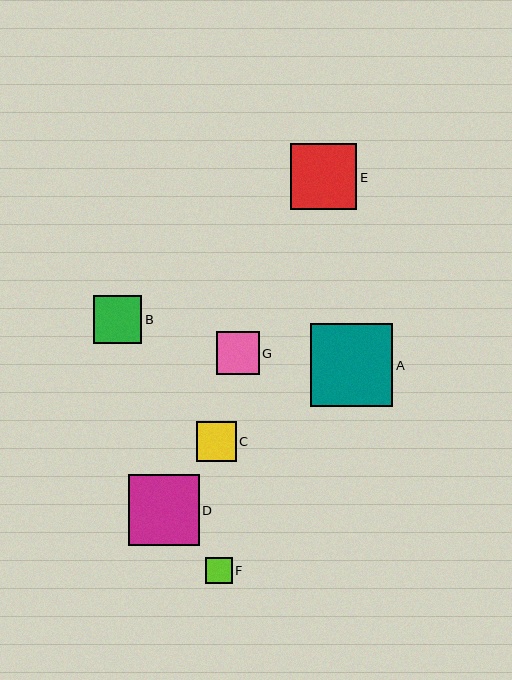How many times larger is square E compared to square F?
Square E is approximately 2.5 times the size of square F.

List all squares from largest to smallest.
From largest to smallest: A, D, E, B, G, C, F.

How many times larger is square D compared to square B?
Square D is approximately 1.5 times the size of square B.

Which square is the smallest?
Square F is the smallest with a size of approximately 26 pixels.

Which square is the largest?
Square A is the largest with a size of approximately 83 pixels.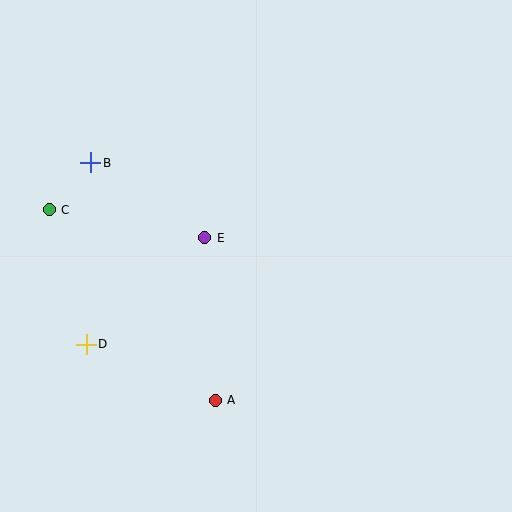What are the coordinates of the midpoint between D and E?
The midpoint between D and E is at (145, 291).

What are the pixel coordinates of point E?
Point E is at (205, 238).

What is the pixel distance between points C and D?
The distance between C and D is 139 pixels.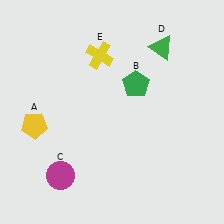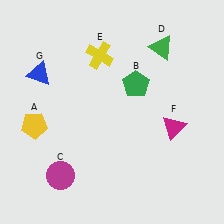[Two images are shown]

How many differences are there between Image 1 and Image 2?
There are 2 differences between the two images.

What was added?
A magenta triangle (F), a blue triangle (G) were added in Image 2.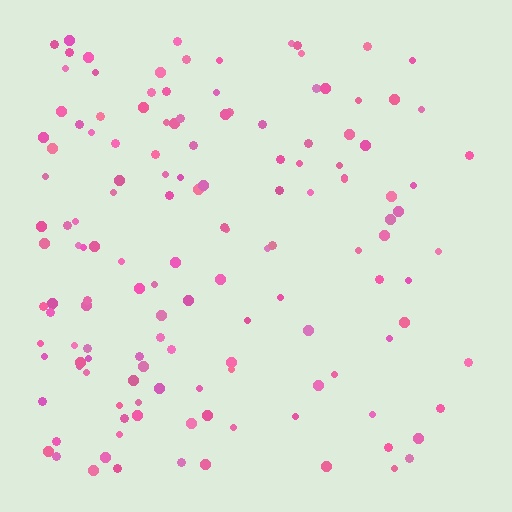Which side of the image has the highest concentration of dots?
The left.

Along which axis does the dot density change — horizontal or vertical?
Horizontal.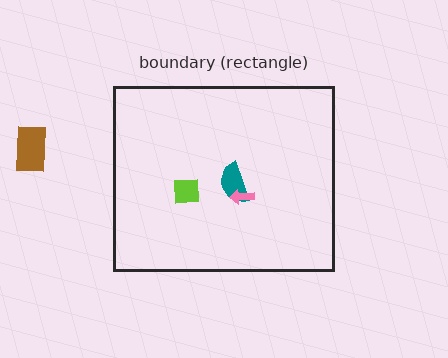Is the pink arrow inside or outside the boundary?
Inside.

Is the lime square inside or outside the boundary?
Inside.